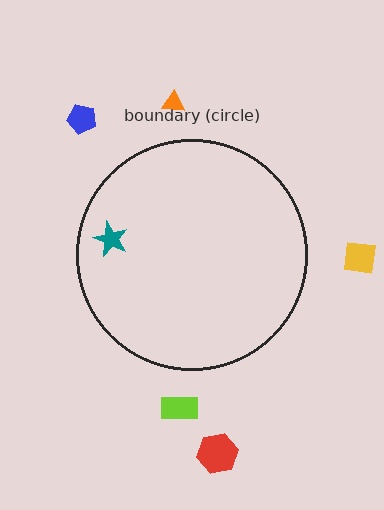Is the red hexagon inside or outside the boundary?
Outside.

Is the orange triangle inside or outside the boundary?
Outside.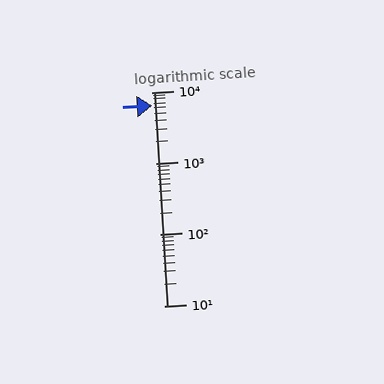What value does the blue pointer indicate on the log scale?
The pointer indicates approximately 6500.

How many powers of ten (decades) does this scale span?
The scale spans 3 decades, from 10 to 10000.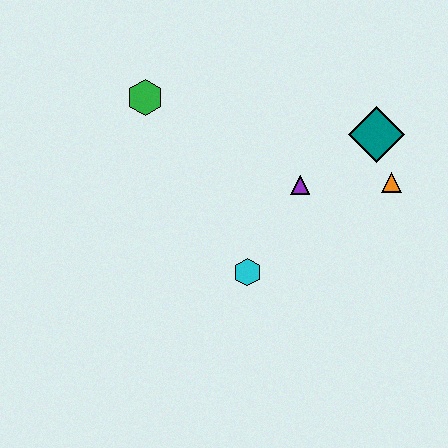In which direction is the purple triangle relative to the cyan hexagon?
The purple triangle is above the cyan hexagon.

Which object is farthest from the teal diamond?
The green hexagon is farthest from the teal diamond.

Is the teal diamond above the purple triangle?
Yes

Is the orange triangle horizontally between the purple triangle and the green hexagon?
No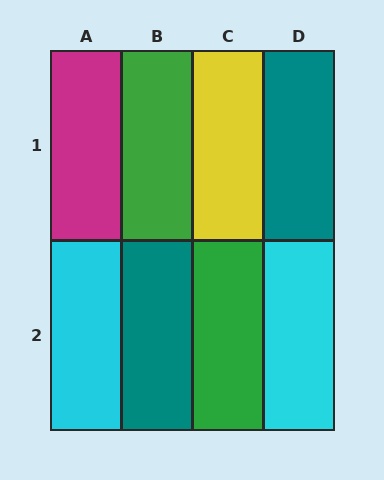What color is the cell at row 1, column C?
Yellow.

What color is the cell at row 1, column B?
Green.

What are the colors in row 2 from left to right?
Cyan, teal, green, cyan.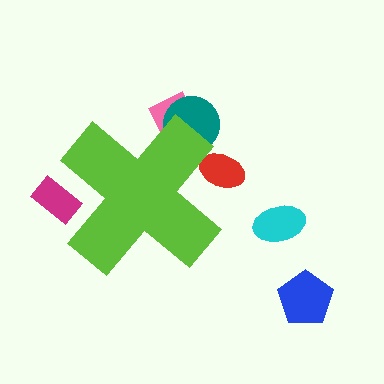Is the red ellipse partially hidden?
Yes, the red ellipse is partially hidden behind the lime cross.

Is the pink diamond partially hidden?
Yes, the pink diamond is partially hidden behind the lime cross.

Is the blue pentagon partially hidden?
No, the blue pentagon is fully visible.